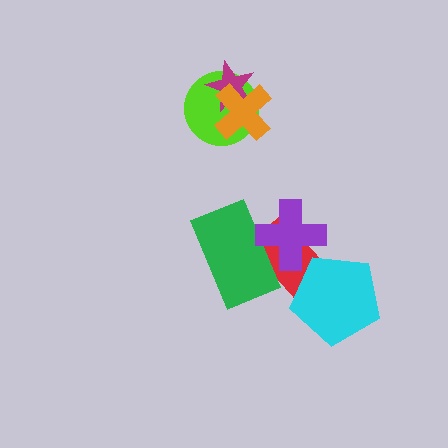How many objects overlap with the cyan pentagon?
1 object overlaps with the cyan pentagon.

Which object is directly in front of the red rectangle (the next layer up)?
The cyan pentagon is directly in front of the red rectangle.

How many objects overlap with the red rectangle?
3 objects overlap with the red rectangle.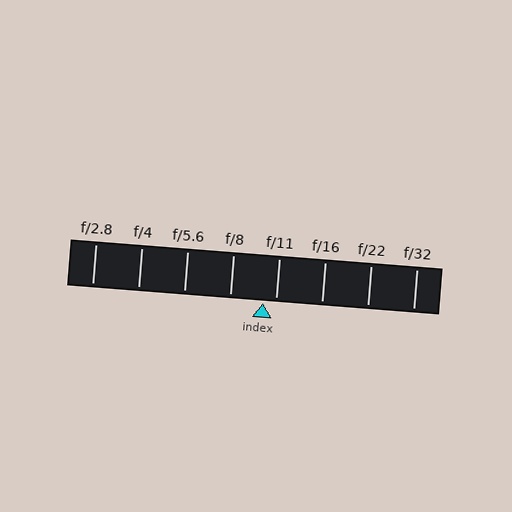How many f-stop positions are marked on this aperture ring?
There are 8 f-stop positions marked.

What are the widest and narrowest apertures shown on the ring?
The widest aperture shown is f/2.8 and the narrowest is f/32.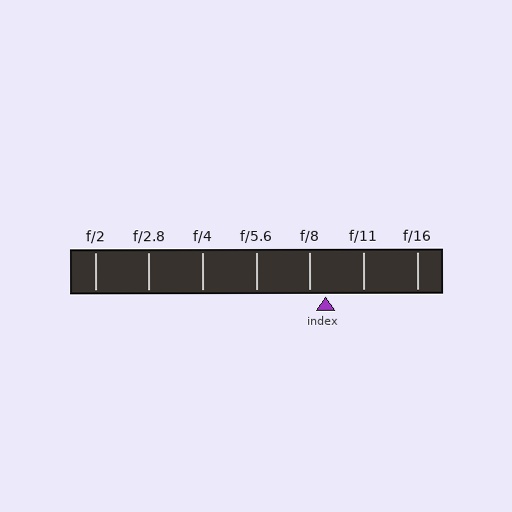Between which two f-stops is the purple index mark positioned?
The index mark is between f/8 and f/11.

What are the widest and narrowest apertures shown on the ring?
The widest aperture shown is f/2 and the narrowest is f/16.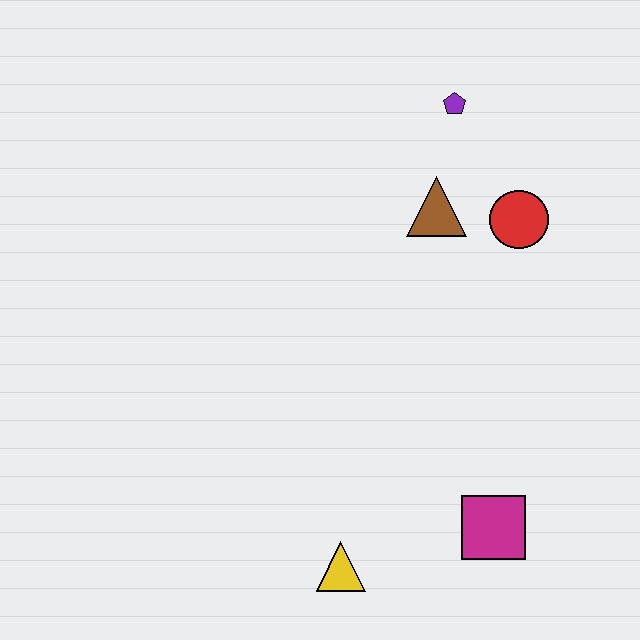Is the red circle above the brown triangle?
No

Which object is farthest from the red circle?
The yellow triangle is farthest from the red circle.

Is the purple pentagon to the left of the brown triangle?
No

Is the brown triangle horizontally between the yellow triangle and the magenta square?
Yes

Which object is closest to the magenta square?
The yellow triangle is closest to the magenta square.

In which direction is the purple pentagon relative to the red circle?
The purple pentagon is above the red circle.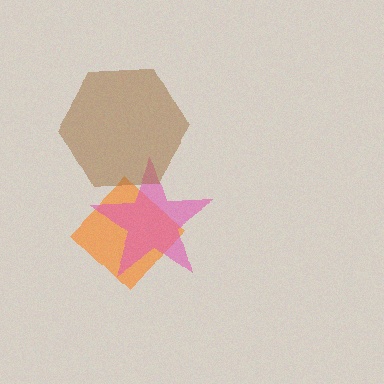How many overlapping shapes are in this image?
There are 3 overlapping shapes in the image.